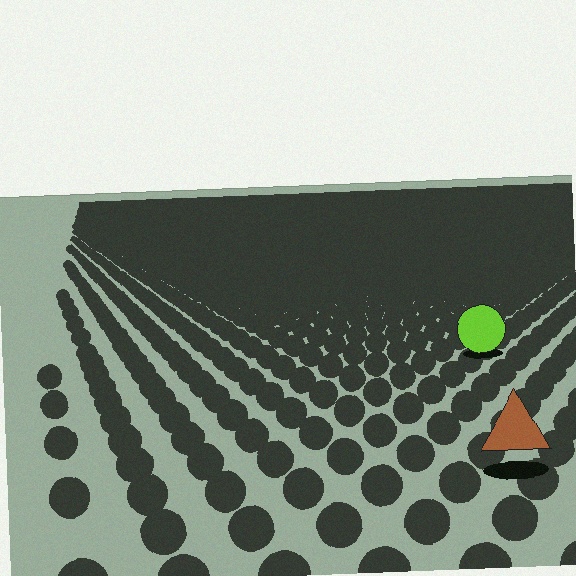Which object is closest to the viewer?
The brown triangle is closest. The texture marks near it are larger and more spread out.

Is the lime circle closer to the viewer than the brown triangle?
No. The brown triangle is closer — you can tell from the texture gradient: the ground texture is coarser near it.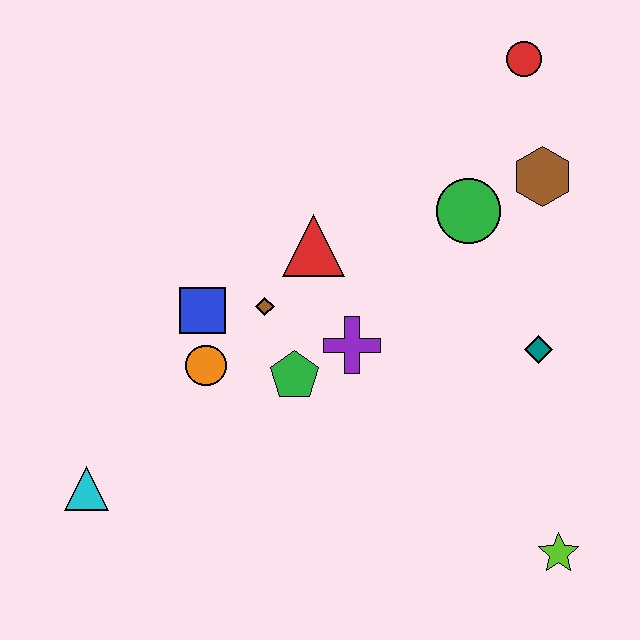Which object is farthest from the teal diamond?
The cyan triangle is farthest from the teal diamond.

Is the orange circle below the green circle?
Yes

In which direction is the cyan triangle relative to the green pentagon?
The cyan triangle is to the left of the green pentagon.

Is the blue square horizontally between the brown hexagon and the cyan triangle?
Yes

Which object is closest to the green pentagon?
The purple cross is closest to the green pentagon.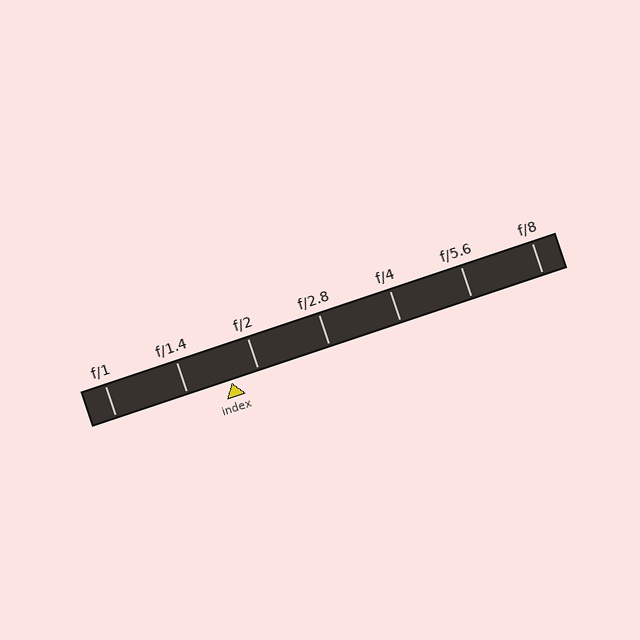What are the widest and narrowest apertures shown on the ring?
The widest aperture shown is f/1 and the narrowest is f/8.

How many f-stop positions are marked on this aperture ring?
There are 7 f-stop positions marked.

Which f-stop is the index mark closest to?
The index mark is closest to f/2.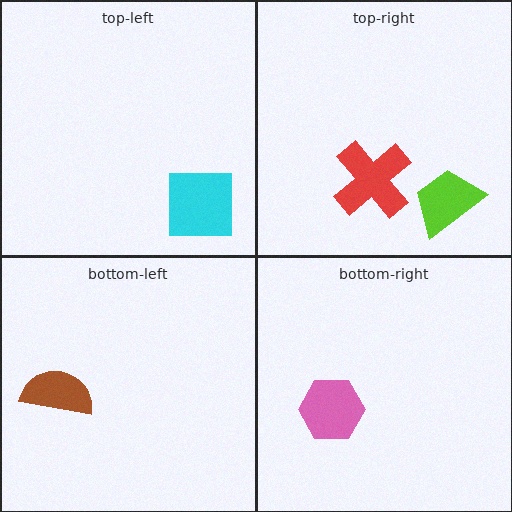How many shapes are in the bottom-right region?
1.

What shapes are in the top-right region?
The lime trapezoid, the red cross.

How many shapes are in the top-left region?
1.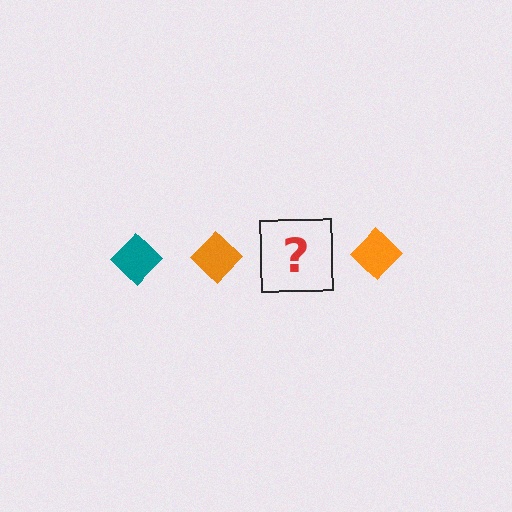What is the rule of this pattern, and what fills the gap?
The rule is that the pattern cycles through teal, orange diamonds. The gap should be filled with a teal diamond.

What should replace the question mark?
The question mark should be replaced with a teal diamond.